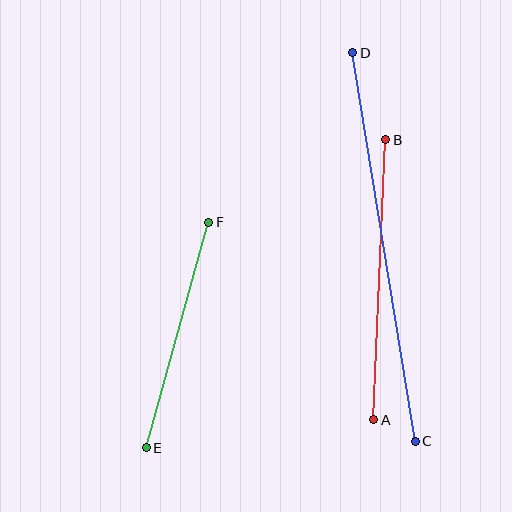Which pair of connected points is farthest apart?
Points C and D are farthest apart.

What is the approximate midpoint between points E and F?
The midpoint is at approximately (177, 335) pixels.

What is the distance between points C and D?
The distance is approximately 393 pixels.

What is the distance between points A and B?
The distance is approximately 280 pixels.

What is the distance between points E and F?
The distance is approximately 234 pixels.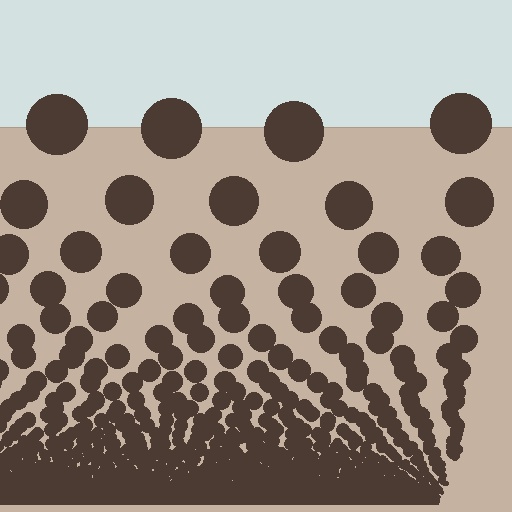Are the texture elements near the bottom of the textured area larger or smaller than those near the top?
Smaller. The gradient is inverted — elements near the bottom are smaller and denser.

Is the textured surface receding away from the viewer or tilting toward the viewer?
The surface appears to tilt toward the viewer. Texture elements get larger and sparser toward the top.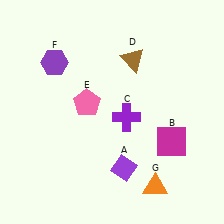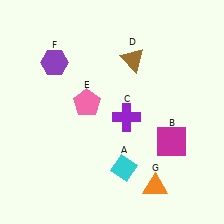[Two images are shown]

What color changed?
The diamond (A) changed from purple in Image 1 to cyan in Image 2.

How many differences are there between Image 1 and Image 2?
There is 1 difference between the two images.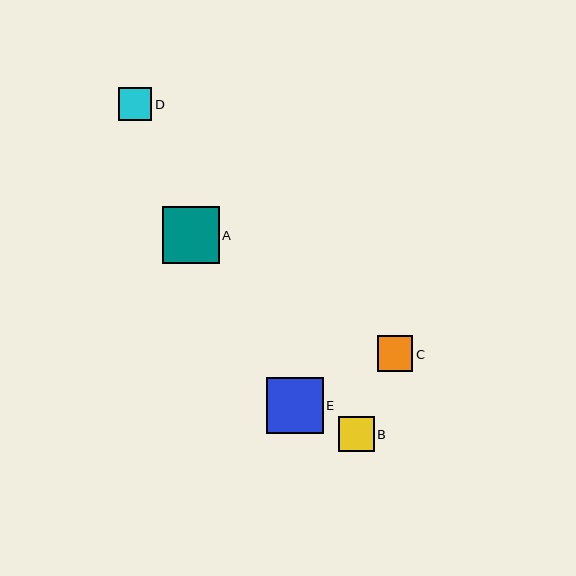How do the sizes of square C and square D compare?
Square C and square D are approximately the same size.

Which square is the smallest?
Square D is the smallest with a size of approximately 33 pixels.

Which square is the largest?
Square A is the largest with a size of approximately 57 pixels.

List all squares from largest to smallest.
From largest to smallest: A, E, B, C, D.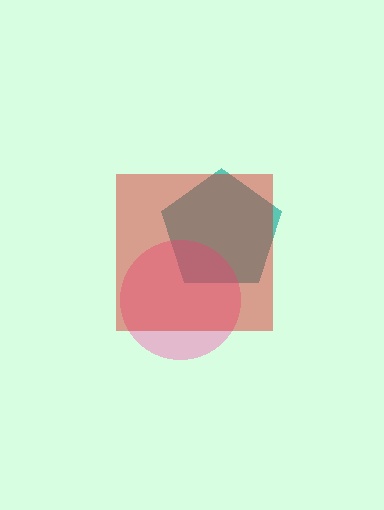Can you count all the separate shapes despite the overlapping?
Yes, there are 3 separate shapes.